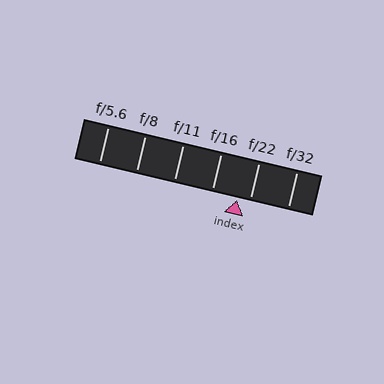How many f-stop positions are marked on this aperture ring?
There are 6 f-stop positions marked.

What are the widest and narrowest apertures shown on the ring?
The widest aperture shown is f/5.6 and the narrowest is f/32.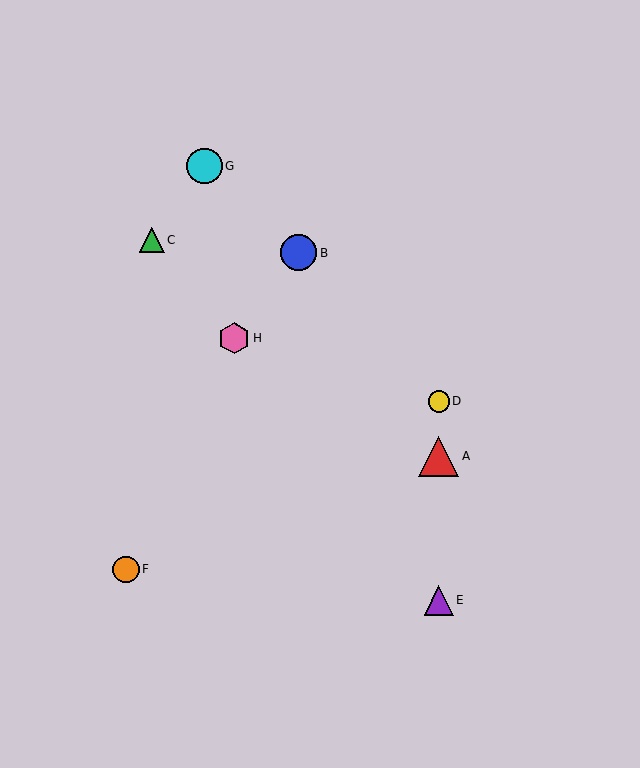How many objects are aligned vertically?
3 objects (A, D, E) are aligned vertically.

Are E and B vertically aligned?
No, E is at x≈439 and B is at x≈299.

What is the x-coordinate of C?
Object C is at x≈152.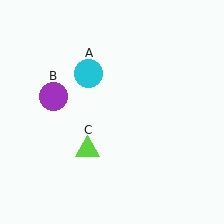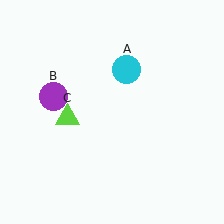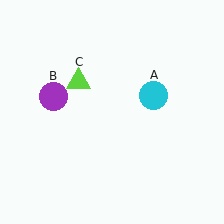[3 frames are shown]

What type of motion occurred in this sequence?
The cyan circle (object A), lime triangle (object C) rotated clockwise around the center of the scene.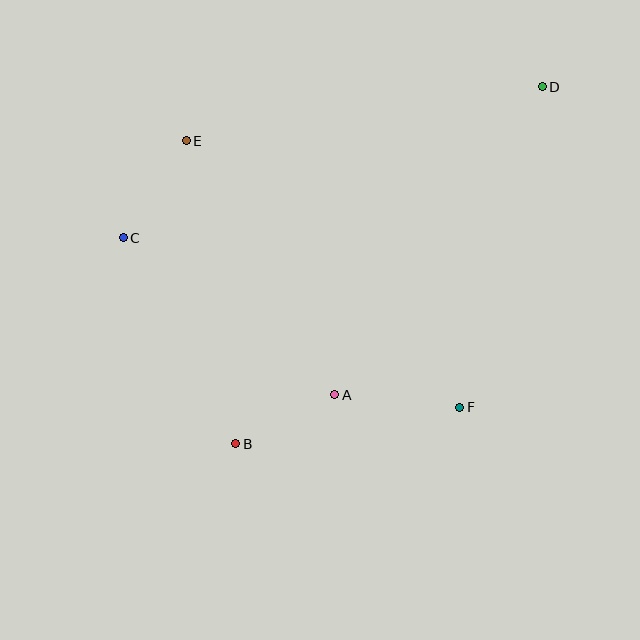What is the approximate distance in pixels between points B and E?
The distance between B and E is approximately 307 pixels.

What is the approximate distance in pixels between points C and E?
The distance between C and E is approximately 116 pixels.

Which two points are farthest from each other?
Points B and D are farthest from each other.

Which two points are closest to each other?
Points A and B are closest to each other.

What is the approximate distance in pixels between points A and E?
The distance between A and E is approximately 294 pixels.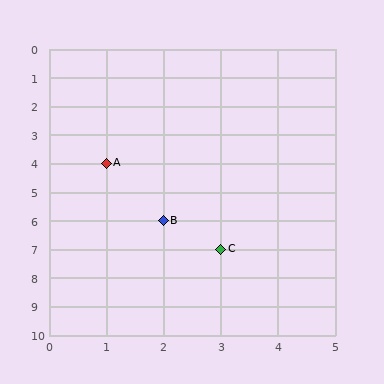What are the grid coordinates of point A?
Point A is at grid coordinates (1, 4).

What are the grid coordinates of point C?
Point C is at grid coordinates (3, 7).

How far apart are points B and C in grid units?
Points B and C are 1 column and 1 row apart (about 1.4 grid units diagonally).